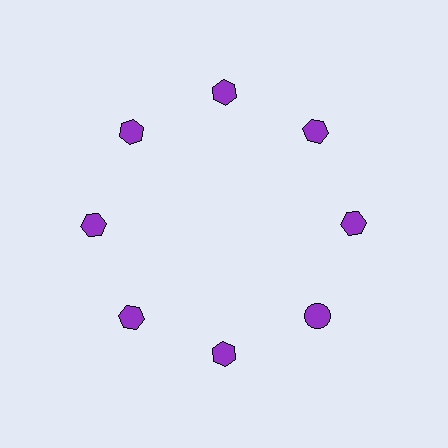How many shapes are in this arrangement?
There are 8 shapes arranged in a ring pattern.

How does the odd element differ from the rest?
It has a different shape: circle instead of hexagon.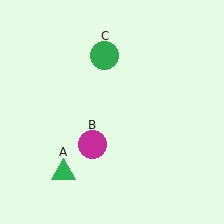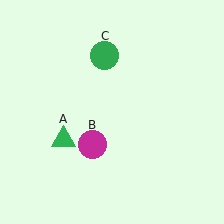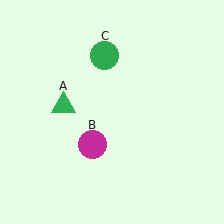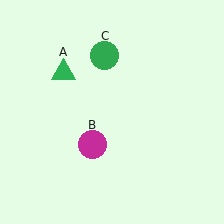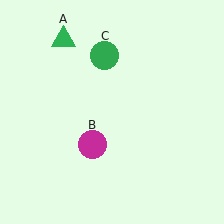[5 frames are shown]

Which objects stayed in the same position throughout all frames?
Magenta circle (object B) and green circle (object C) remained stationary.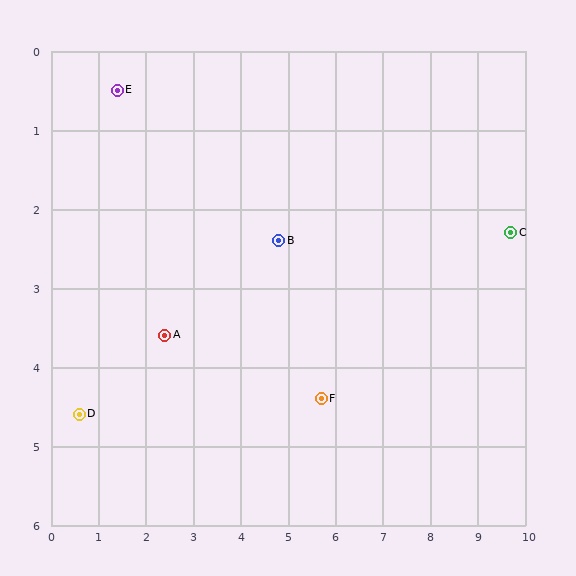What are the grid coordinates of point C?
Point C is at approximately (9.7, 2.3).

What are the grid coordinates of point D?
Point D is at approximately (0.6, 4.6).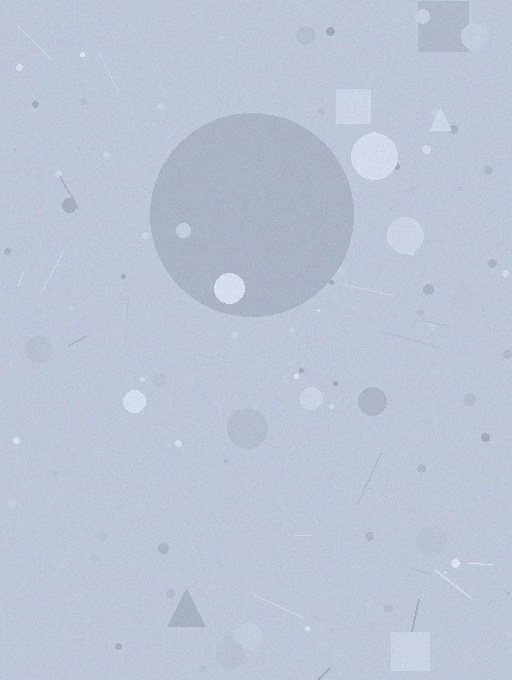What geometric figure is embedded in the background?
A circle is embedded in the background.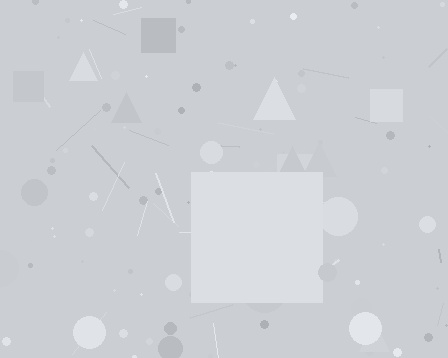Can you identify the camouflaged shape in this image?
The camouflaged shape is a square.